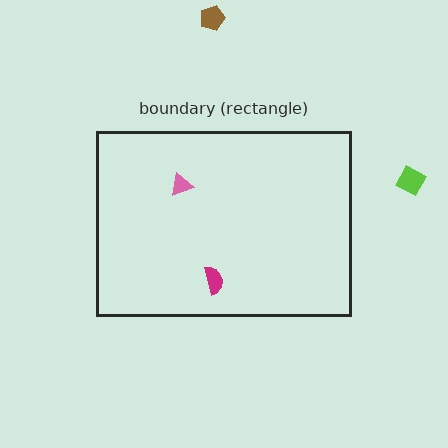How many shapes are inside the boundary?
2 inside, 2 outside.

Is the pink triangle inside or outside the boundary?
Inside.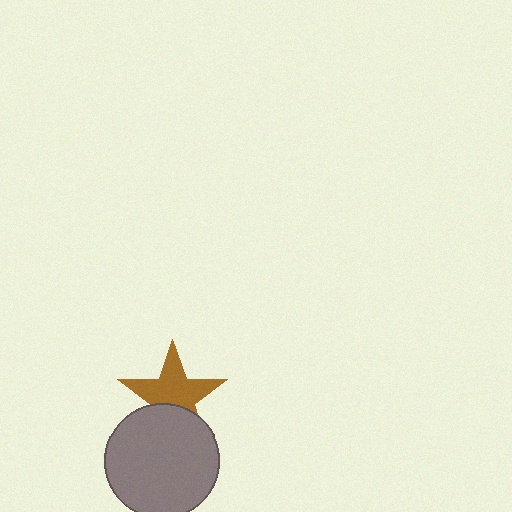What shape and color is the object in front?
The object in front is a gray circle.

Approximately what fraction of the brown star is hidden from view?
Roughly 35% of the brown star is hidden behind the gray circle.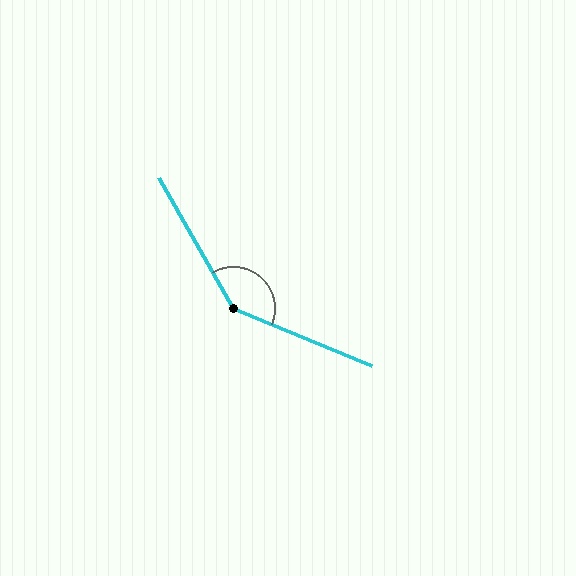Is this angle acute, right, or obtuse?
It is obtuse.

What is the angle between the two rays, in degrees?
Approximately 142 degrees.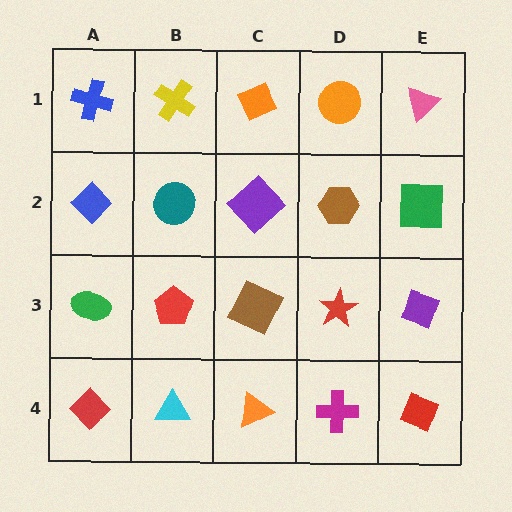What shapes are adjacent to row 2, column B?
A yellow cross (row 1, column B), a red pentagon (row 3, column B), a blue diamond (row 2, column A), a purple diamond (row 2, column C).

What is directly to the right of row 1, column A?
A yellow cross.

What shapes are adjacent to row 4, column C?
A brown square (row 3, column C), a cyan triangle (row 4, column B), a magenta cross (row 4, column D).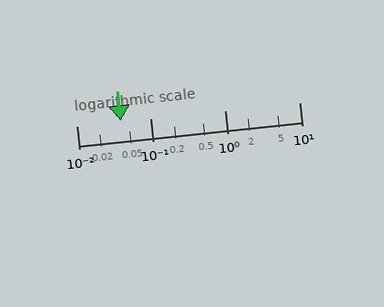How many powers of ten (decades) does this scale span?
The scale spans 3 decades, from 0.01 to 10.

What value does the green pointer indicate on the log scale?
The pointer indicates approximately 0.04.